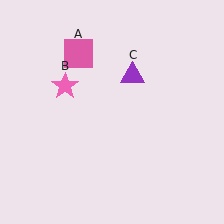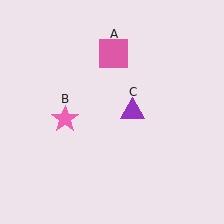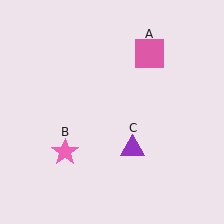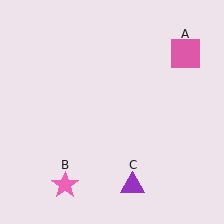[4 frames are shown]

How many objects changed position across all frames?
3 objects changed position: pink square (object A), pink star (object B), purple triangle (object C).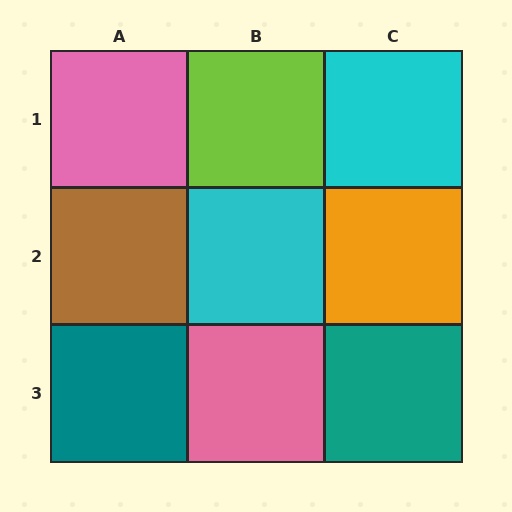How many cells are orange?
1 cell is orange.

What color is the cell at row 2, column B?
Cyan.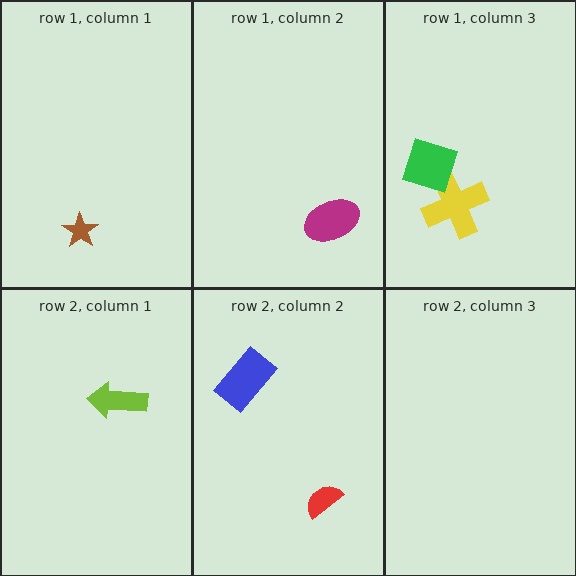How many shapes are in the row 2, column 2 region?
2.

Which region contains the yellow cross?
The row 1, column 3 region.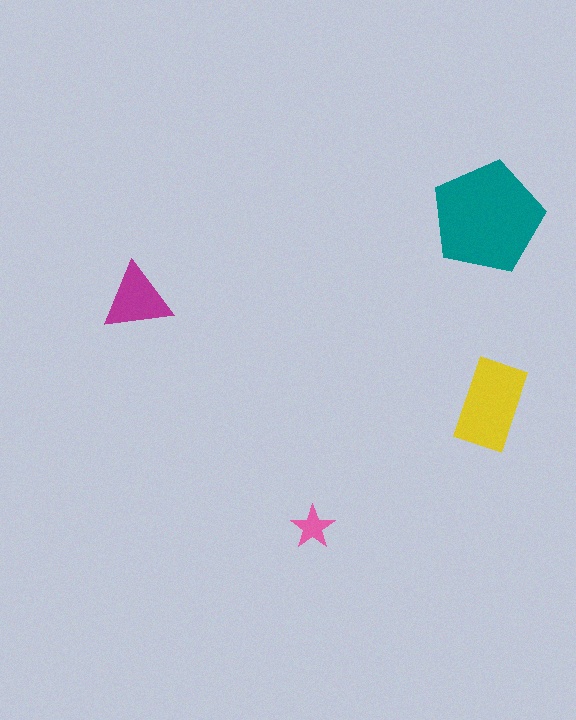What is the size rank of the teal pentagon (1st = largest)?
1st.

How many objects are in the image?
There are 4 objects in the image.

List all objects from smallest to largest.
The pink star, the magenta triangle, the yellow rectangle, the teal pentagon.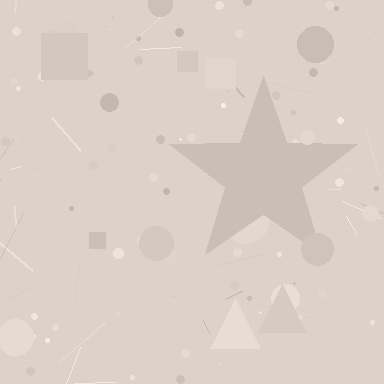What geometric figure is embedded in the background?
A star is embedded in the background.